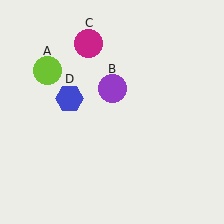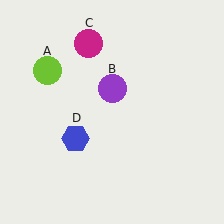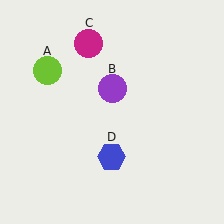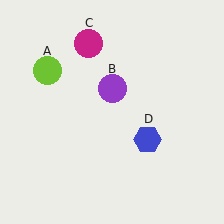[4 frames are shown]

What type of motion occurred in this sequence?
The blue hexagon (object D) rotated counterclockwise around the center of the scene.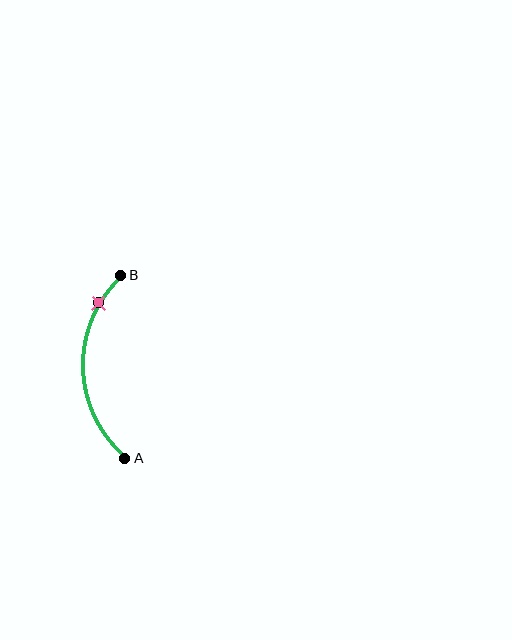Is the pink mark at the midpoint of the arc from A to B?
No. The pink mark lies on the arc but is closer to endpoint B. The arc midpoint would be at the point on the curve equidistant along the arc from both A and B.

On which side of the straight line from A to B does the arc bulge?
The arc bulges to the left of the straight line connecting A and B.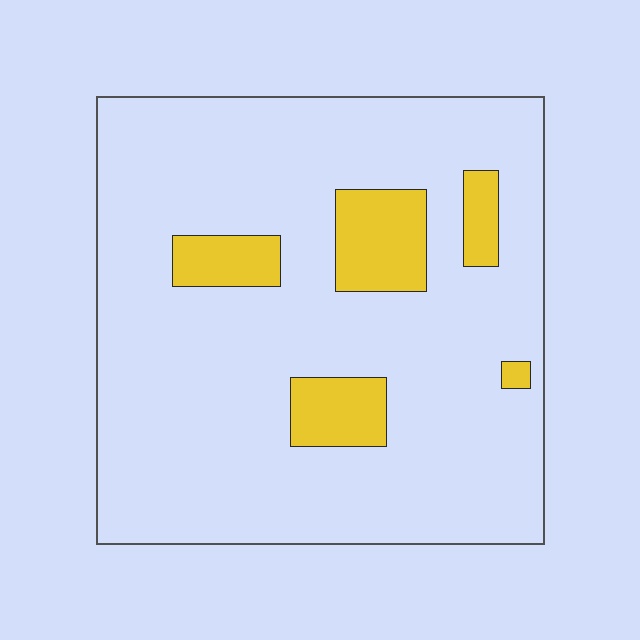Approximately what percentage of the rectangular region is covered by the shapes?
Approximately 15%.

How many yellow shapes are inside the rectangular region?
5.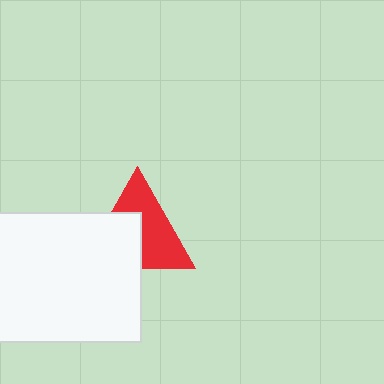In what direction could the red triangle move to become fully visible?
The red triangle could move toward the upper-right. That would shift it out from behind the white rectangle entirely.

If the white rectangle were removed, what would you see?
You would see the complete red triangle.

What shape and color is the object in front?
The object in front is a white rectangle.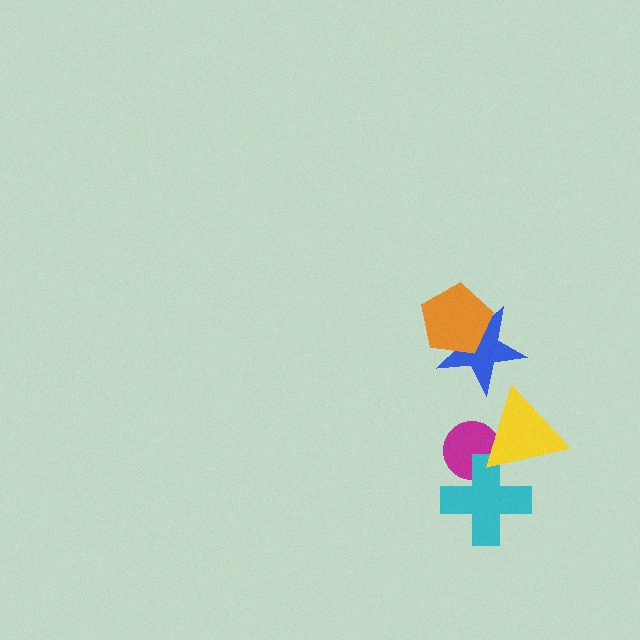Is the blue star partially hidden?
Yes, it is partially covered by another shape.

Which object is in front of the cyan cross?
The yellow triangle is in front of the cyan cross.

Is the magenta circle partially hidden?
Yes, it is partially covered by another shape.